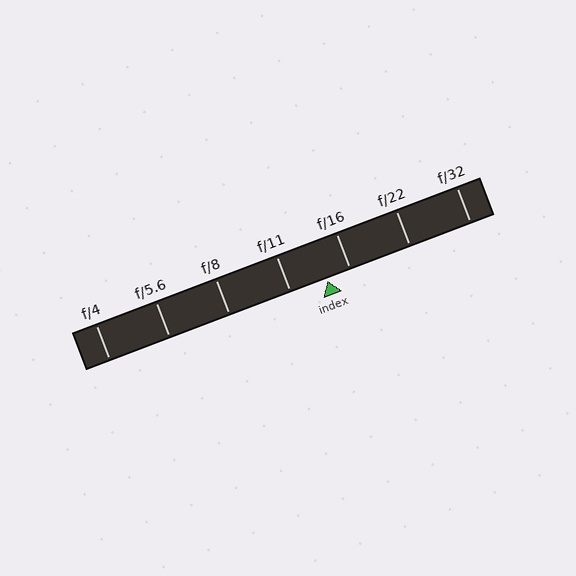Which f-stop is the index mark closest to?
The index mark is closest to f/16.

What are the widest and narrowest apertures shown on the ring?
The widest aperture shown is f/4 and the narrowest is f/32.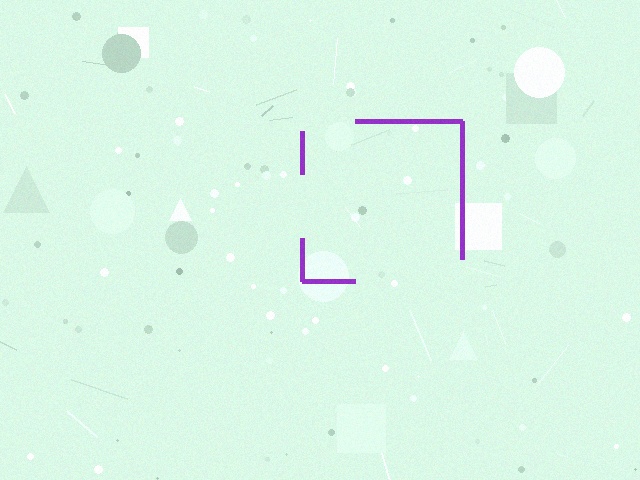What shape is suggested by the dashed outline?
The dashed outline suggests a square.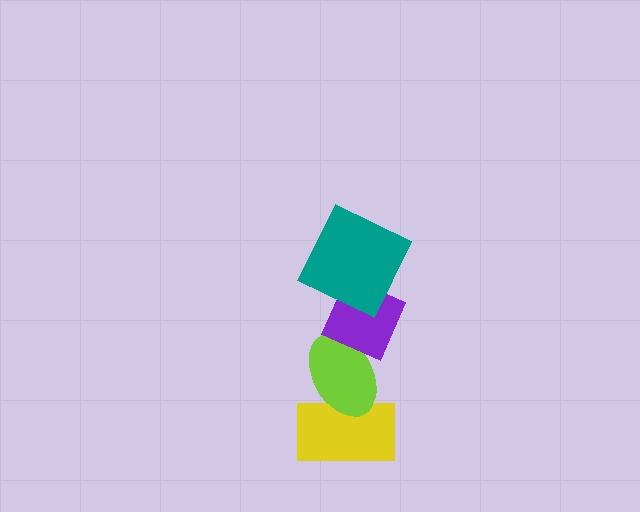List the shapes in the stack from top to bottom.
From top to bottom: the teal square, the purple diamond, the lime ellipse, the yellow rectangle.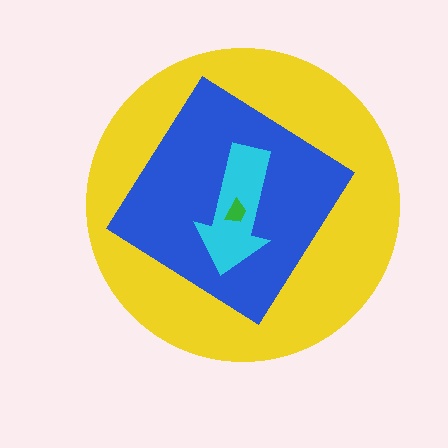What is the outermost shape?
The yellow circle.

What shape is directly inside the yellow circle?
The blue diamond.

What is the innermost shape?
The green trapezoid.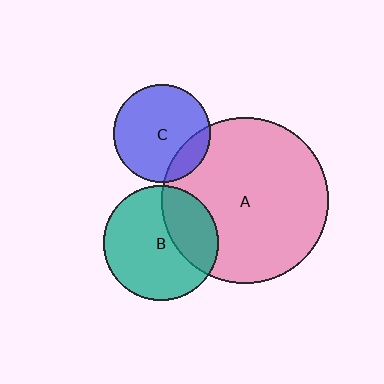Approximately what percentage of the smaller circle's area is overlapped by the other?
Approximately 30%.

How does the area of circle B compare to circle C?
Approximately 1.4 times.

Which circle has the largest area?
Circle A (pink).